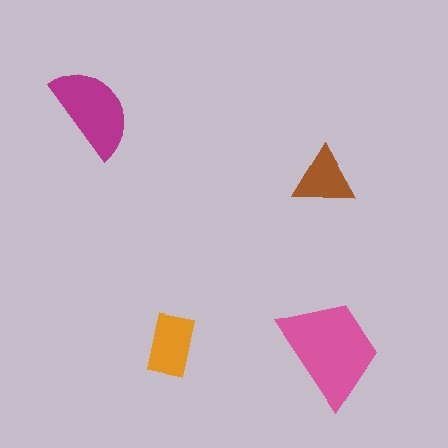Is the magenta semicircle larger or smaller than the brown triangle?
Larger.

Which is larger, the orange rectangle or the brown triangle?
The orange rectangle.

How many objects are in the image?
There are 4 objects in the image.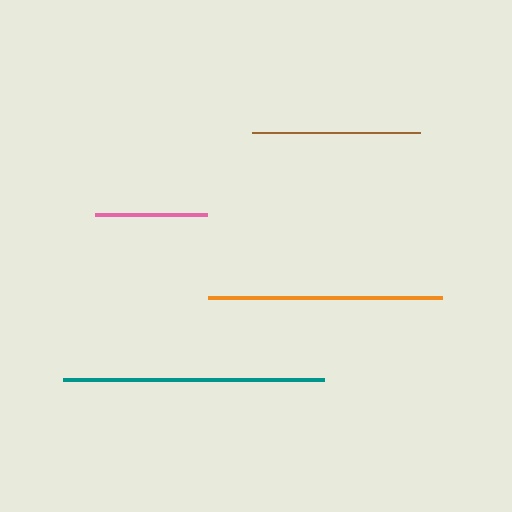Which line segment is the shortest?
The pink line is the shortest at approximately 112 pixels.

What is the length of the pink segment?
The pink segment is approximately 112 pixels long.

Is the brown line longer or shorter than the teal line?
The teal line is longer than the brown line.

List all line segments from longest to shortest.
From longest to shortest: teal, orange, brown, pink.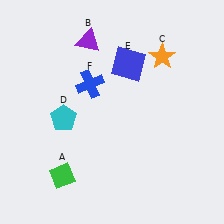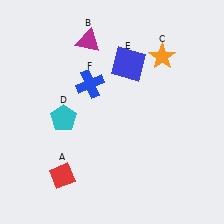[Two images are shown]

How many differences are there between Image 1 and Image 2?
There are 2 differences between the two images.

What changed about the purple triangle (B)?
In Image 1, B is purple. In Image 2, it changed to magenta.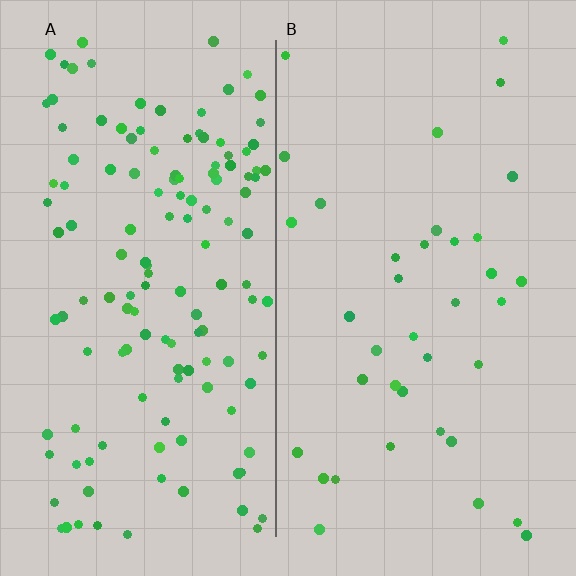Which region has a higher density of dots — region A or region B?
A (the left).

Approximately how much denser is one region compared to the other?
Approximately 3.6× — region A over region B.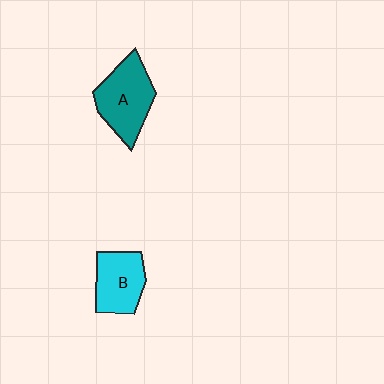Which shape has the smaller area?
Shape B (cyan).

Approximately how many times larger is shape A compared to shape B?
Approximately 1.2 times.